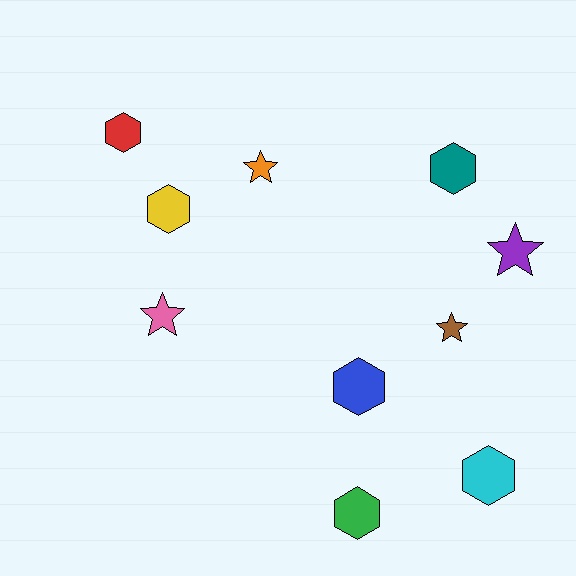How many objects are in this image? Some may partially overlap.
There are 10 objects.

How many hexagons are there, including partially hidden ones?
There are 6 hexagons.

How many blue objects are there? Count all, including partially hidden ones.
There is 1 blue object.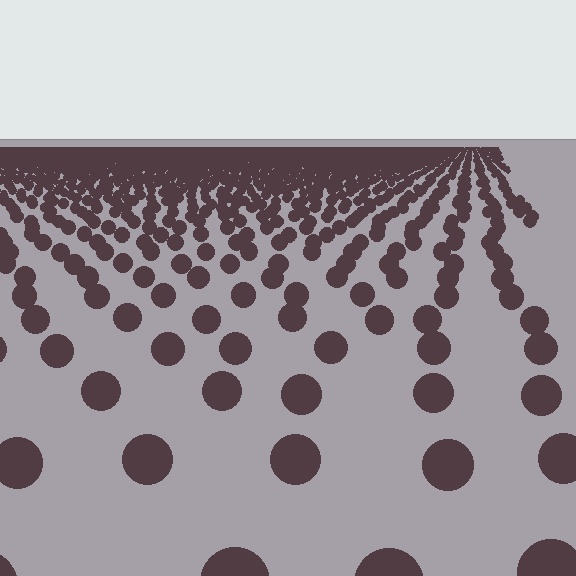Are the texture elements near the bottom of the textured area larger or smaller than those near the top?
Larger. Near the bottom, elements are closer to the viewer and appear at a bigger on-screen size.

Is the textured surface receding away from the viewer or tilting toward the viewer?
The surface is receding away from the viewer. Texture elements get smaller and denser toward the top.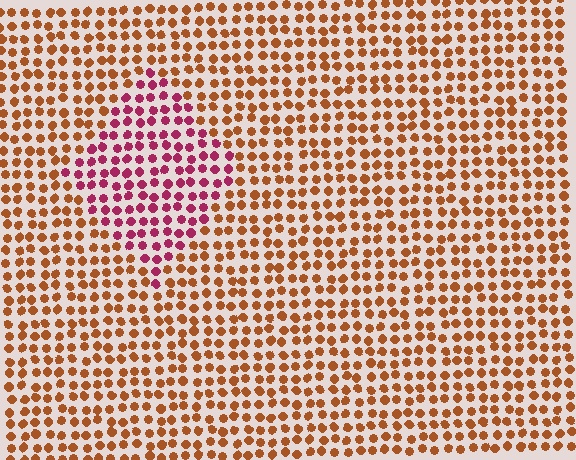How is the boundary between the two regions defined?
The boundary is defined purely by a slight shift in hue (about 48 degrees). Spacing, size, and orientation are identical on both sides.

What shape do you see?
I see a diamond.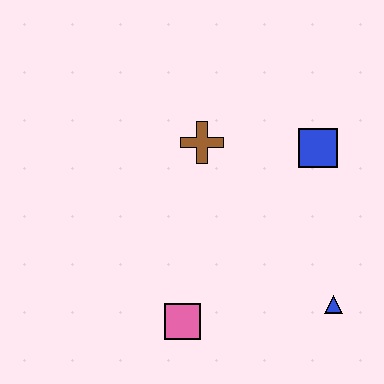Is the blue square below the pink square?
No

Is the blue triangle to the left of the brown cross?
No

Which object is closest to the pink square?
The blue triangle is closest to the pink square.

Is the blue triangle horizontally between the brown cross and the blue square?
No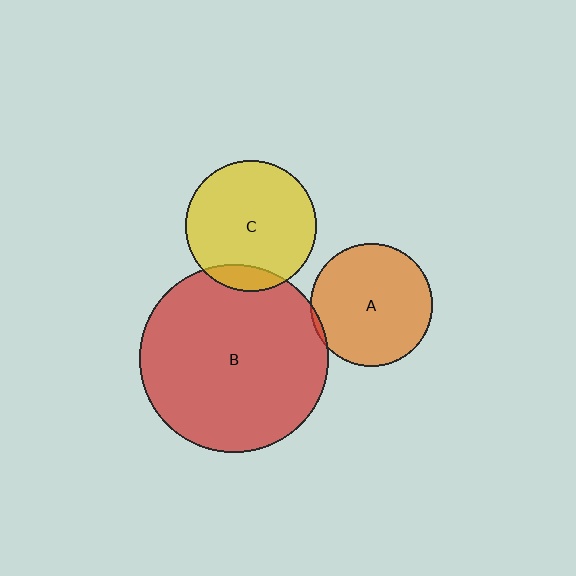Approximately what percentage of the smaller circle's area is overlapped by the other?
Approximately 10%.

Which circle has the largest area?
Circle B (red).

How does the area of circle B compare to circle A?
Approximately 2.4 times.